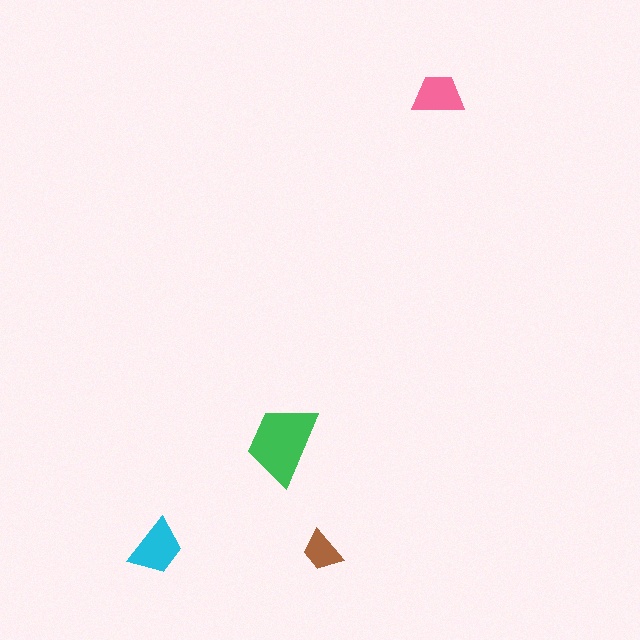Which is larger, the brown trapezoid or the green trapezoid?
The green one.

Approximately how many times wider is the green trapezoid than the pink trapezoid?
About 1.5 times wider.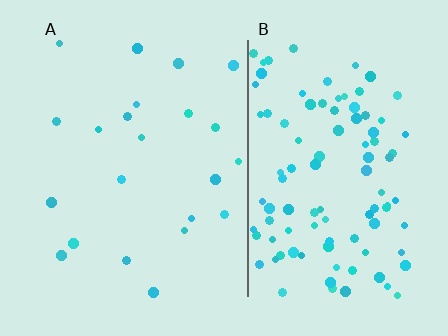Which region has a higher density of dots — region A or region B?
B (the right).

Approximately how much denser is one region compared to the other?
Approximately 4.7× — region B over region A.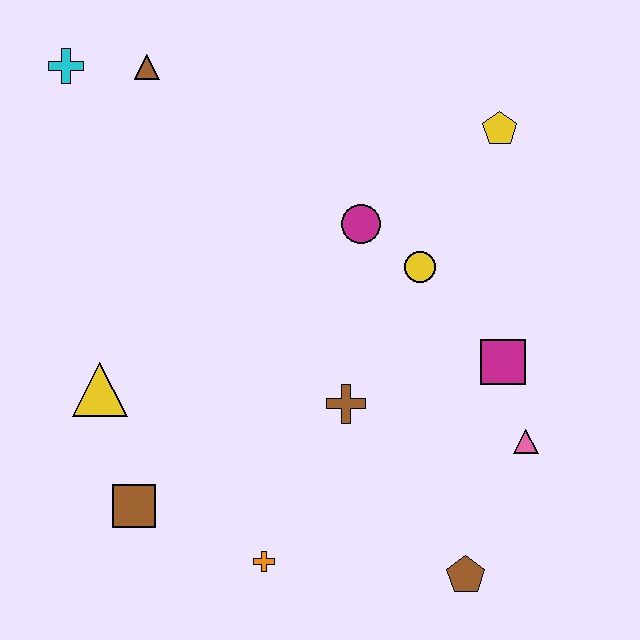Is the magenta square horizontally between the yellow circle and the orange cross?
No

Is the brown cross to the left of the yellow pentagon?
Yes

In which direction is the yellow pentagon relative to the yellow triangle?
The yellow pentagon is to the right of the yellow triangle.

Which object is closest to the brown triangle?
The cyan cross is closest to the brown triangle.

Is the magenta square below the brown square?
No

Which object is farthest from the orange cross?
The cyan cross is farthest from the orange cross.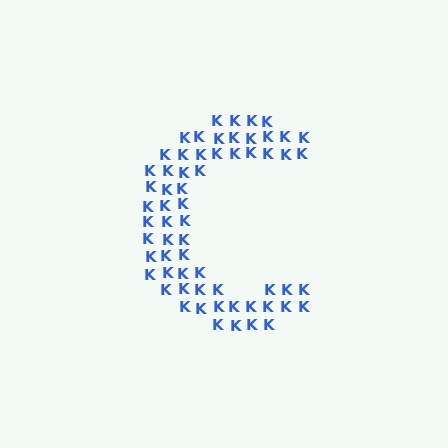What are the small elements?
The small elements are letter K's.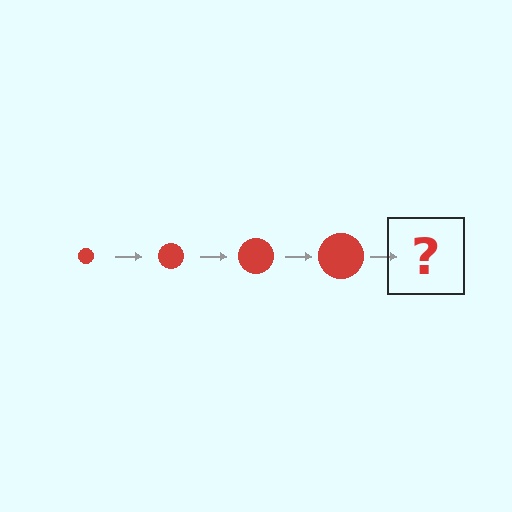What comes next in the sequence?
The next element should be a red circle, larger than the previous one.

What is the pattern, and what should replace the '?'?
The pattern is that the circle gets progressively larger each step. The '?' should be a red circle, larger than the previous one.